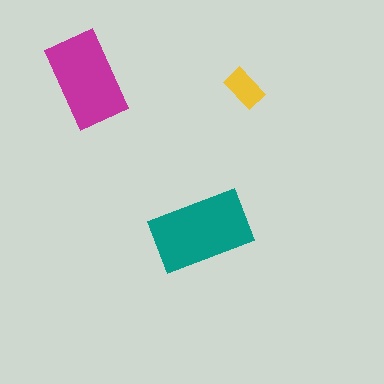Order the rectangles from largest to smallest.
the teal one, the magenta one, the yellow one.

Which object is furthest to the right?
The yellow rectangle is rightmost.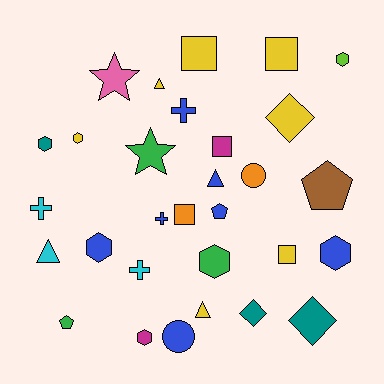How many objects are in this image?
There are 30 objects.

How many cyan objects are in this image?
There are 3 cyan objects.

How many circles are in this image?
There are 2 circles.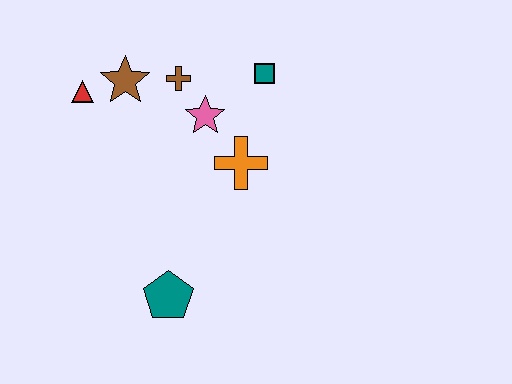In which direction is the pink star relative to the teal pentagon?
The pink star is above the teal pentagon.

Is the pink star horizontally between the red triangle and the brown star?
No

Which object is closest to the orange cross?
The pink star is closest to the orange cross.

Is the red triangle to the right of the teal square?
No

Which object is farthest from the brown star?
The teal pentagon is farthest from the brown star.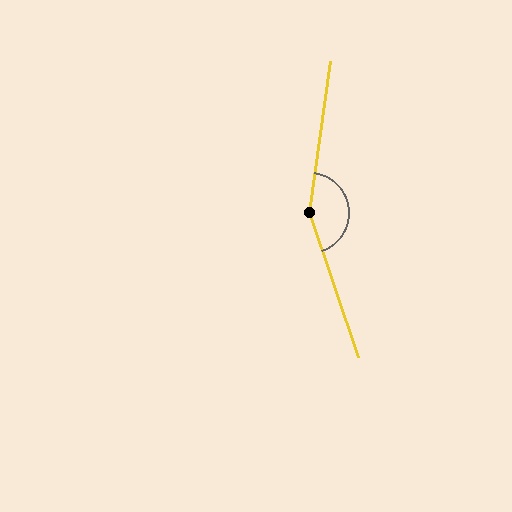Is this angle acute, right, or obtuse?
It is obtuse.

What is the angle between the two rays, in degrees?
Approximately 153 degrees.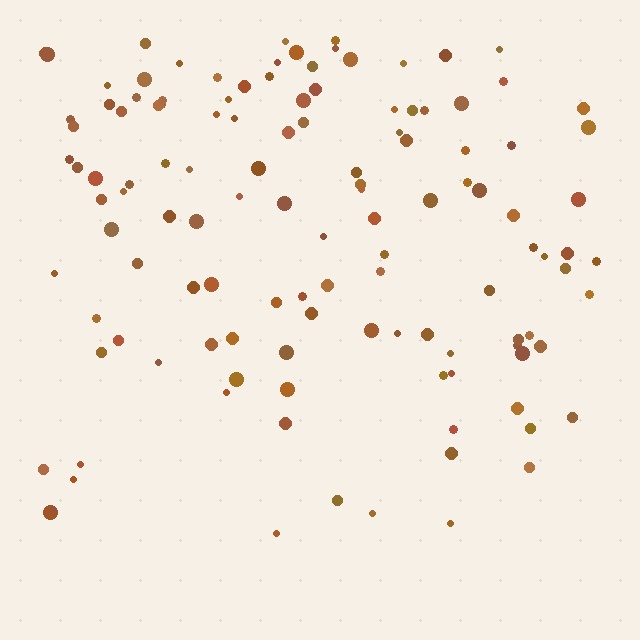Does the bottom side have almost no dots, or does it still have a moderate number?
Still a moderate number, just noticeably fewer than the top.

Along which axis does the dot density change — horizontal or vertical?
Vertical.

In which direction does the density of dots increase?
From bottom to top, with the top side densest.